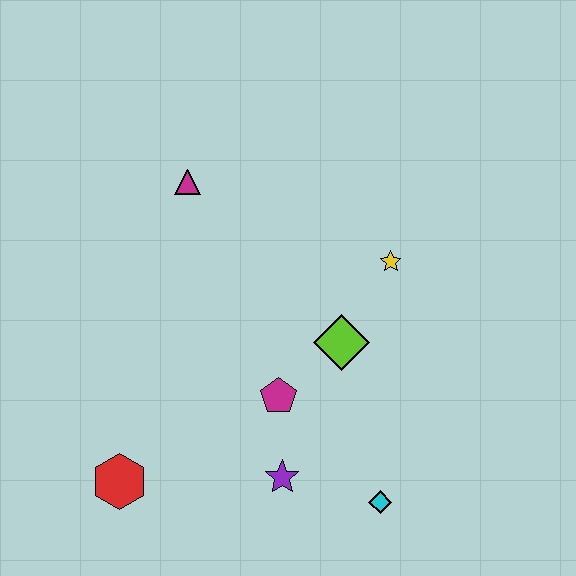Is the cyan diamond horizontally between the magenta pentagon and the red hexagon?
No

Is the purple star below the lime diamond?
Yes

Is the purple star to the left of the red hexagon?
No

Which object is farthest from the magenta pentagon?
The magenta triangle is farthest from the magenta pentagon.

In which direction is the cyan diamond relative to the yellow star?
The cyan diamond is below the yellow star.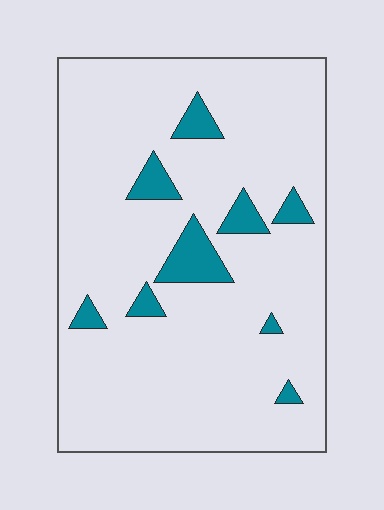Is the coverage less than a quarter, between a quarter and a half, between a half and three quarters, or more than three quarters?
Less than a quarter.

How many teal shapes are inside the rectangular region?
9.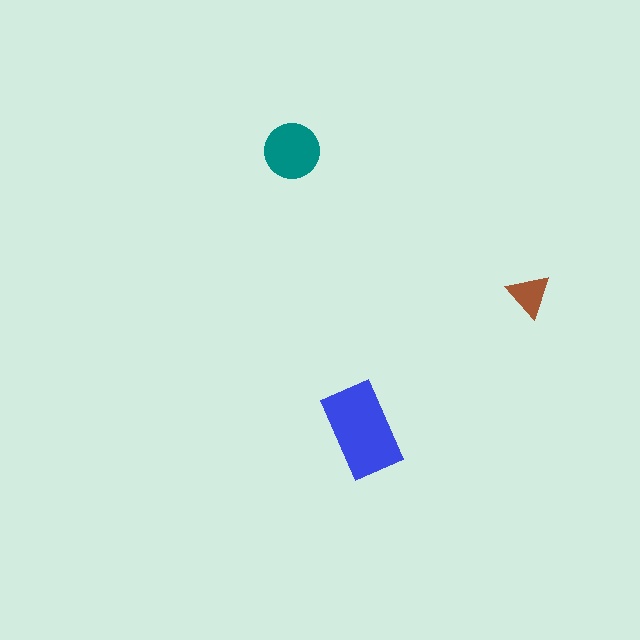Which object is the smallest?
The brown triangle.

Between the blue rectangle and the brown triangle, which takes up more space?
The blue rectangle.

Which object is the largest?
The blue rectangle.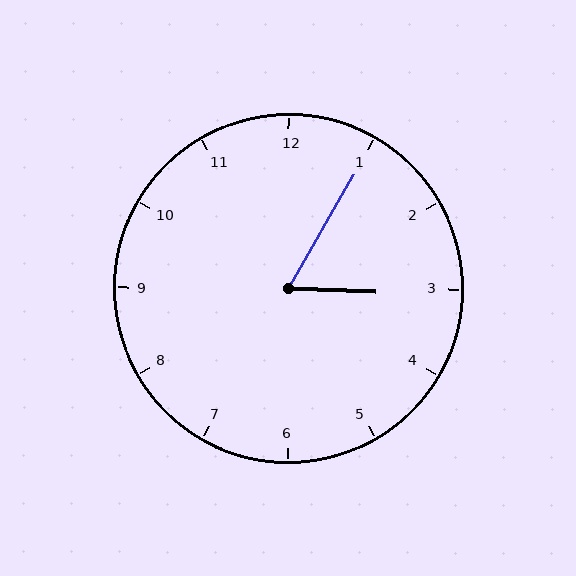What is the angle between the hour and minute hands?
Approximately 62 degrees.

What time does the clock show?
3:05.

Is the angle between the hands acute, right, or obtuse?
It is acute.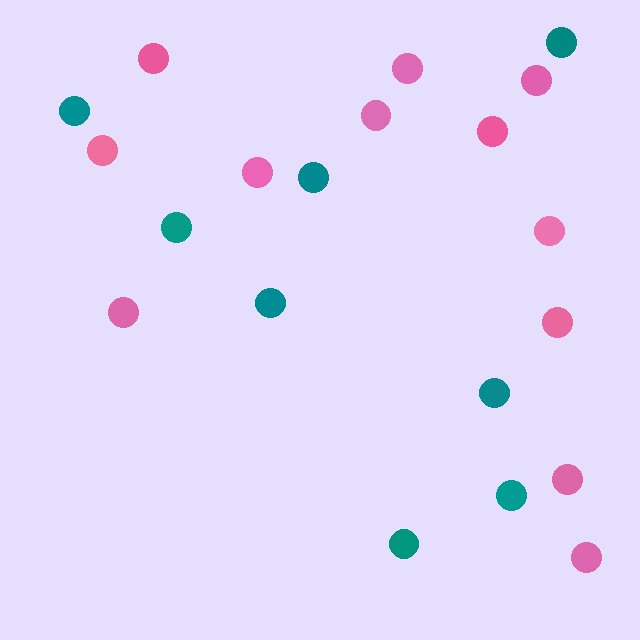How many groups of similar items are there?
There are 2 groups: one group of teal circles (8) and one group of pink circles (12).